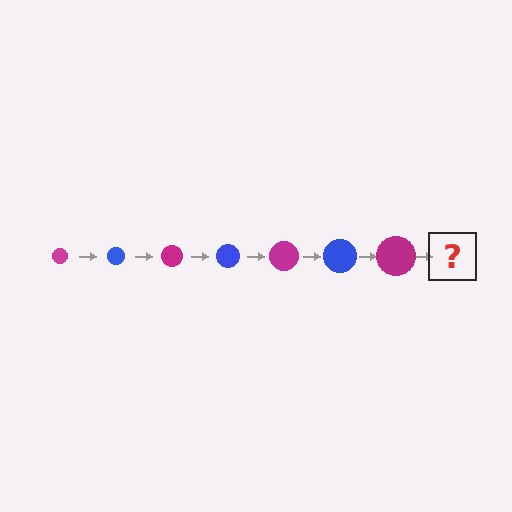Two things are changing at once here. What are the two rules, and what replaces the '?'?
The two rules are that the circle grows larger each step and the color cycles through magenta and blue. The '?' should be a blue circle, larger than the previous one.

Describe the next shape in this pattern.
It should be a blue circle, larger than the previous one.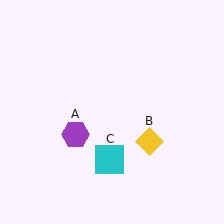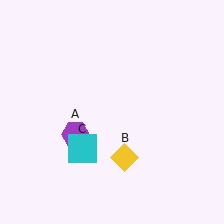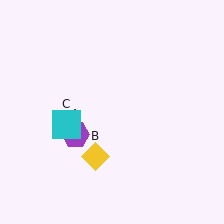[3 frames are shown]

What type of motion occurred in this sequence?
The yellow diamond (object B), cyan square (object C) rotated clockwise around the center of the scene.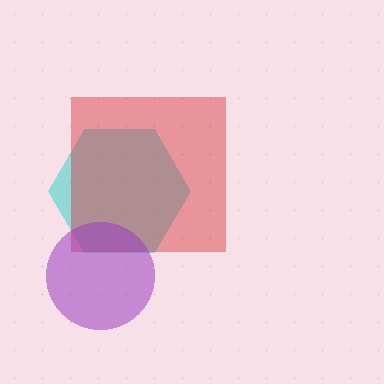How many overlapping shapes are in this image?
There are 3 overlapping shapes in the image.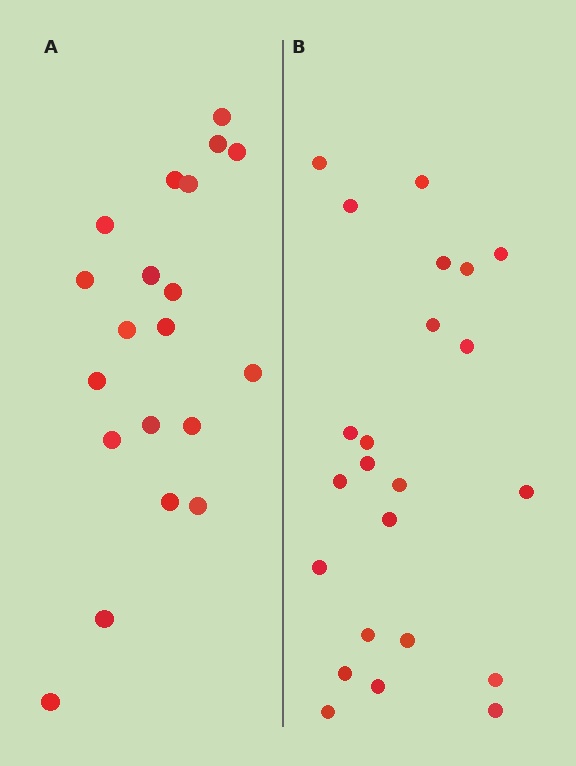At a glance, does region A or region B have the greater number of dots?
Region B (the right region) has more dots.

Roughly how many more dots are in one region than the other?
Region B has just a few more — roughly 2 or 3 more dots than region A.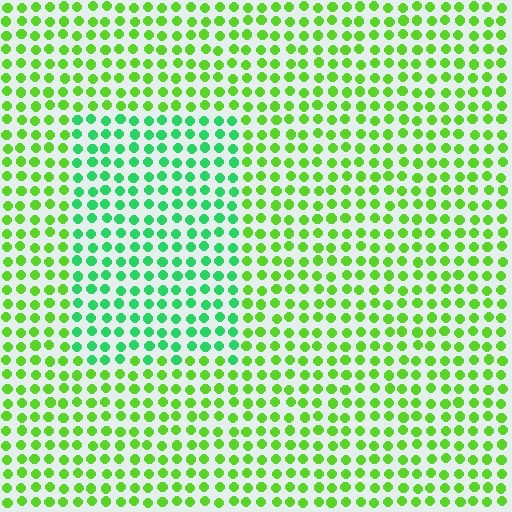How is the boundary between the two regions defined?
The boundary is defined purely by a slight shift in hue (about 38 degrees). Spacing, size, and orientation are identical on both sides.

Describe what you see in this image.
The image is filled with small lime elements in a uniform arrangement. A rectangle-shaped region is visible where the elements are tinted to a slightly different hue, forming a subtle color boundary.